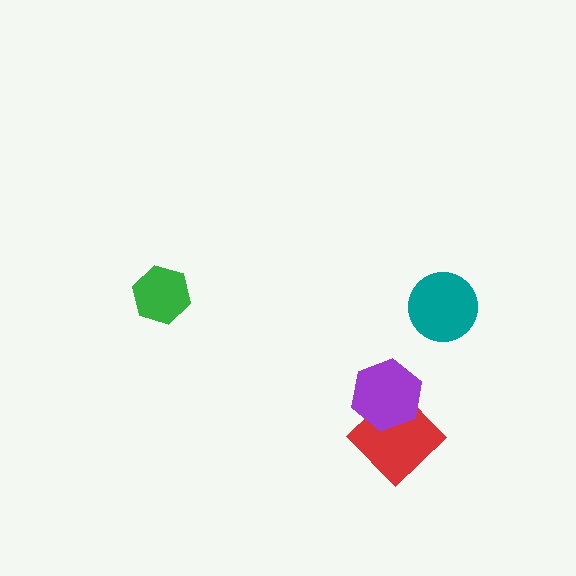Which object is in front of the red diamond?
The purple hexagon is in front of the red diamond.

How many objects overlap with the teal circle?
0 objects overlap with the teal circle.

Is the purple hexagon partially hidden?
No, no other shape covers it.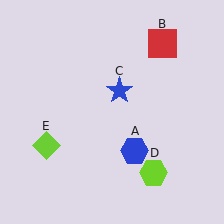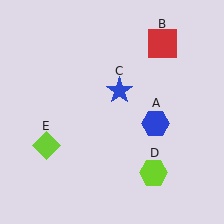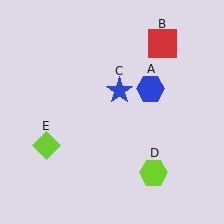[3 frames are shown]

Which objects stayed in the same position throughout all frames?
Red square (object B) and blue star (object C) and lime hexagon (object D) and lime diamond (object E) remained stationary.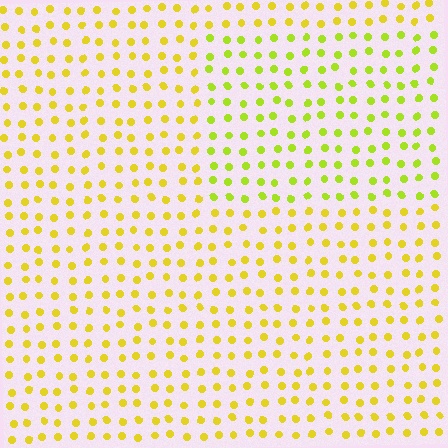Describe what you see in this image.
The image is filled with small yellow elements in a uniform arrangement. A rectangle-shaped region is visible where the elements are tinted to a slightly different hue, forming a subtle color boundary.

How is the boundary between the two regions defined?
The boundary is defined purely by a slight shift in hue (about 25 degrees). Spacing, size, and orientation are identical on both sides.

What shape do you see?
I see a rectangle.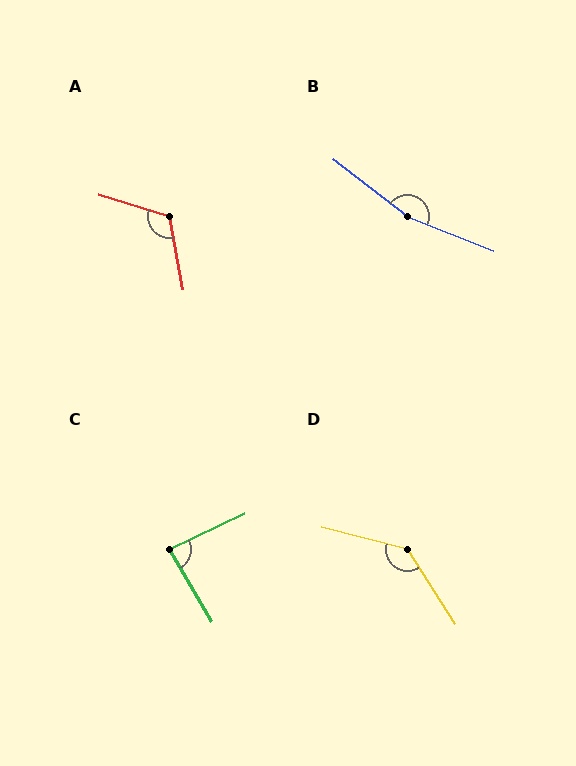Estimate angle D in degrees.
Approximately 137 degrees.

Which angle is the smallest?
C, at approximately 85 degrees.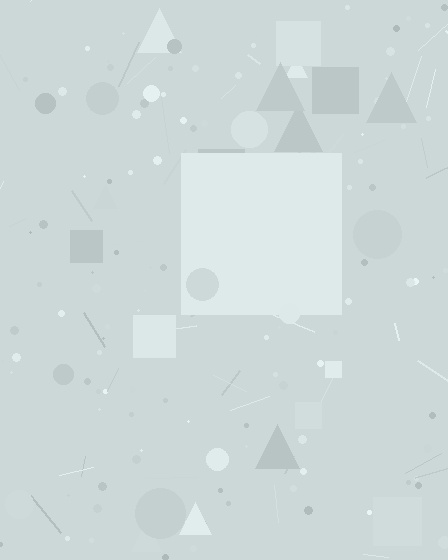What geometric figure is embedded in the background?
A square is embedded in the background.